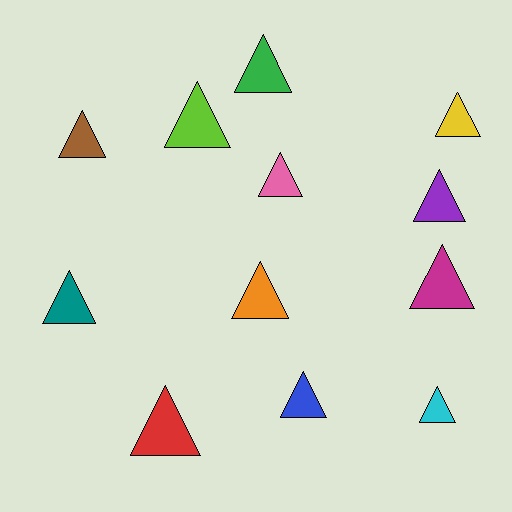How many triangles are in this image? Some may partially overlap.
There are 12 triangles.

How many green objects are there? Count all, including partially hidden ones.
There is 1 green object.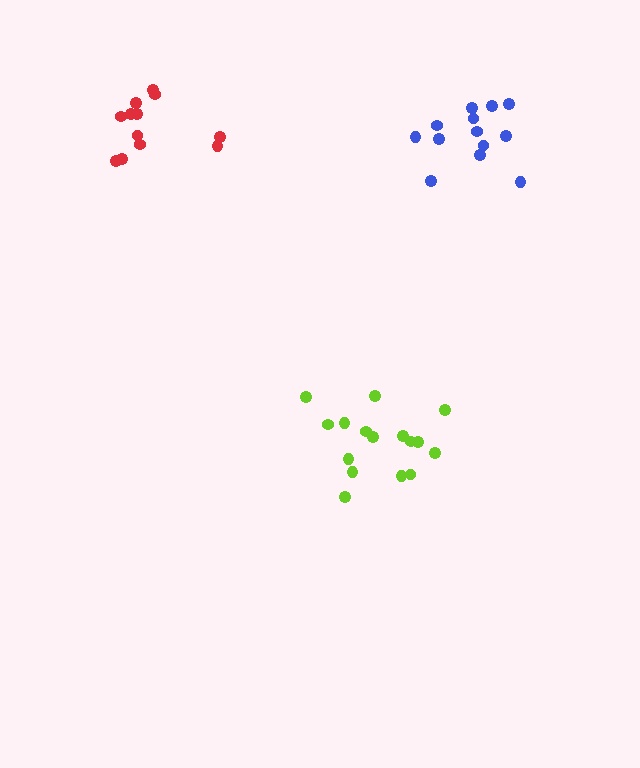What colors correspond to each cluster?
The clusters are colored: lime, red, blue.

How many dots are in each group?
Group 1: 16 dots, Group 2: 12 dots, Group 3: 13 dots (41 total).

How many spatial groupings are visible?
There are 3 spatial groupings.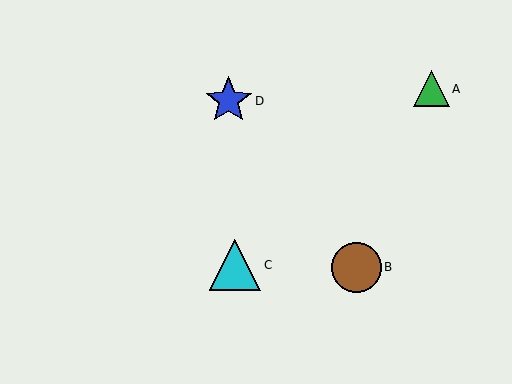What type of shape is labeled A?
Shape A is a green triangle.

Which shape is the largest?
The cyan triangle (labeled C) is the largest.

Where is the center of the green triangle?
The center of the green triangle is at (431, 89).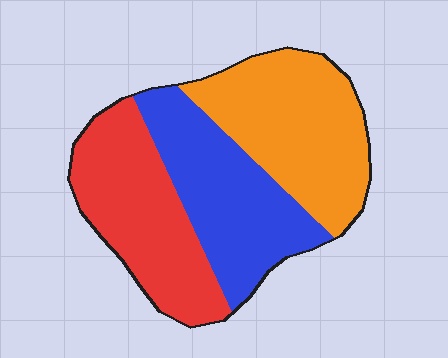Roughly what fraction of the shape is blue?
Blue takes up between a quarter and a half of the shape.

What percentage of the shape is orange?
Orange takes up about three eighths (3/8) of the shape.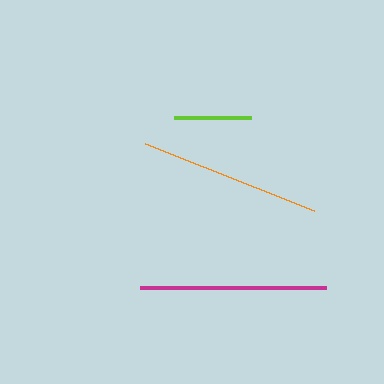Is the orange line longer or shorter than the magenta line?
The magenta line is longer than the orange line.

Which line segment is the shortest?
The lime line is the shortest at approximately 77 pixels.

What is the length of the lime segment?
The lime segment is approximately 77 pixels long.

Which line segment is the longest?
The magenta line is the longest at approximately 186 pixels.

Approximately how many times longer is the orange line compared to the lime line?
The orange line is approximately 2.4 times the length of the lime line.